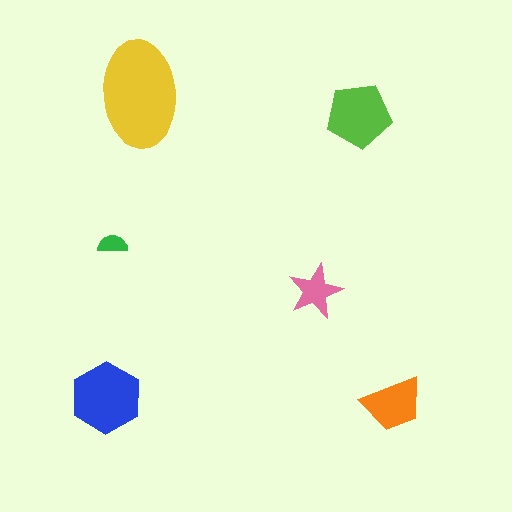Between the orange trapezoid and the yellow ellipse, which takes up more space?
The yellow ellipse.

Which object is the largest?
The yellow ellipse.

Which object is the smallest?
The green semicircle.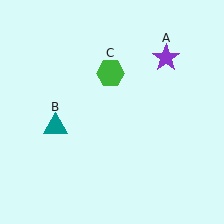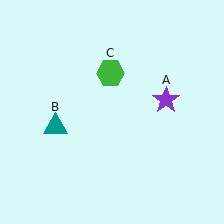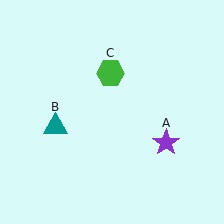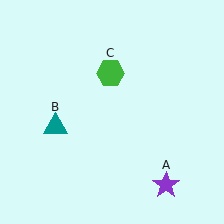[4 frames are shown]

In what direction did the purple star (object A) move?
The purple star (object A) moved down.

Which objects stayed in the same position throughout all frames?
Teal triangle (object B) and green hexagon (object C) remained stationary.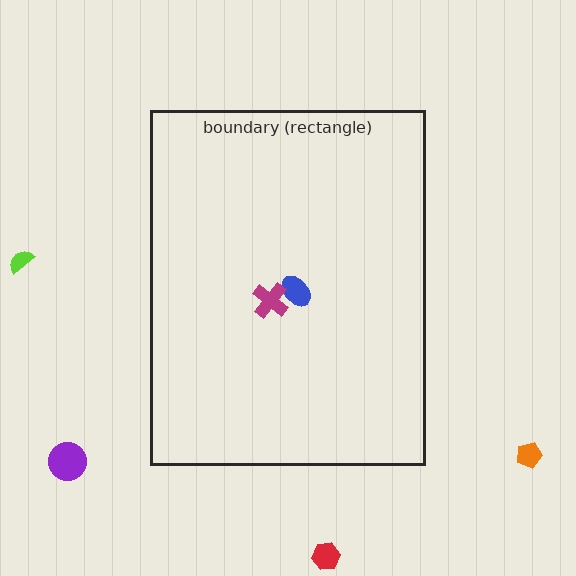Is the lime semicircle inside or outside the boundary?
Outside.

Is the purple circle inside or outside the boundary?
Outside.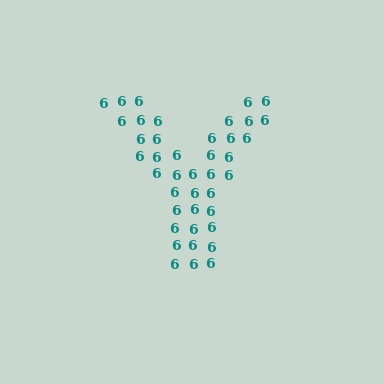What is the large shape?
The large shape is the letter Y.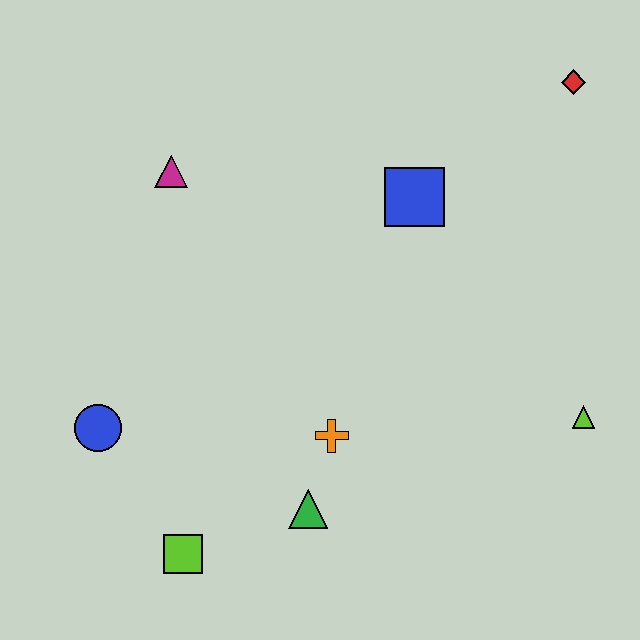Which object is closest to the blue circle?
The lime square is closest to the blue circle.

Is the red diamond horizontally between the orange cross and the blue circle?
No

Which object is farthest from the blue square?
The lime square is farthest from the blue square.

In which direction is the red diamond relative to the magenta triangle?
The red diamond is to the right of the magenta triangle.